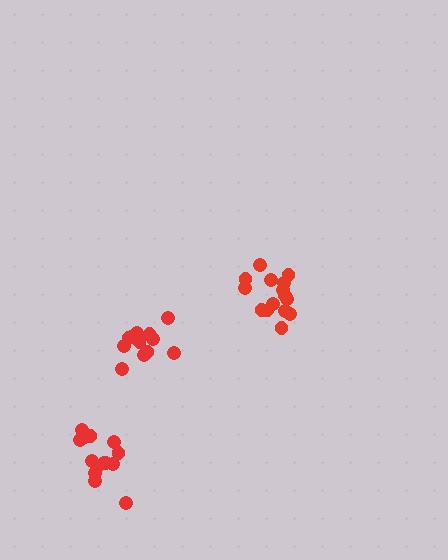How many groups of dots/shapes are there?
There are 3 groups.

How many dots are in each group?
Group 1: 14 dots, Group 2: 15 dots, Group 3: 13 dots (42 total).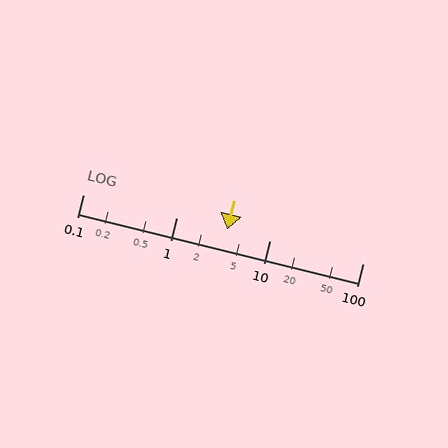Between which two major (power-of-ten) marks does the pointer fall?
The pointer is between 1 and 10.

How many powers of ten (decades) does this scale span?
The scale spans 3 decades, from 0.1 to 100.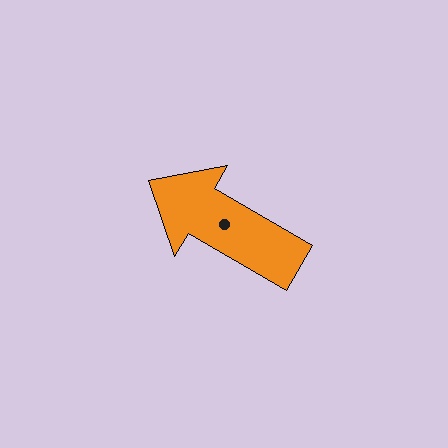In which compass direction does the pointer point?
Northwest.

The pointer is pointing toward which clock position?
Roughly 10 o'clock.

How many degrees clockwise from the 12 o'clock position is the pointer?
Approximately 300 degrees.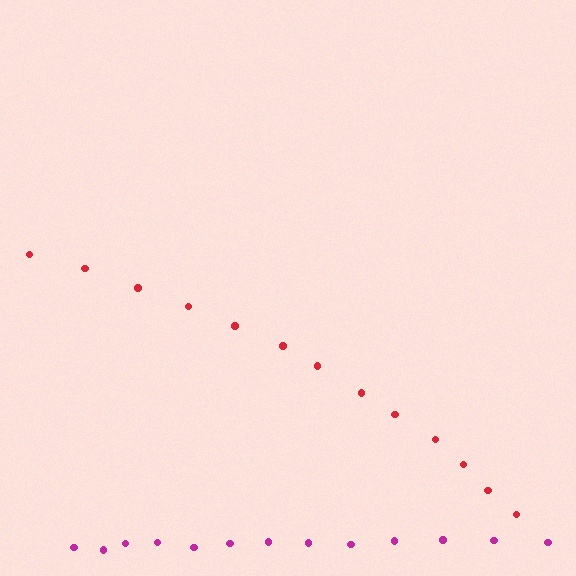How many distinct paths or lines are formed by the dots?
There are 2 distinct paths.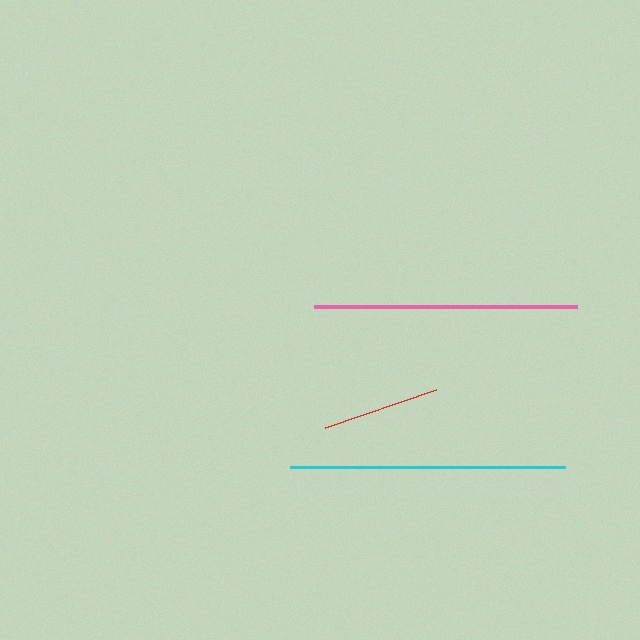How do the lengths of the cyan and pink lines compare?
The cyan and pink lines are approximately the same length.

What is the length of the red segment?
The red segment is approximately 117 pixels long.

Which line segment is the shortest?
The red line is the shortest at approximately 117 pixels.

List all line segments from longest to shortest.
From longest to shortest: cyan, pink, red.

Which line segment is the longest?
The cyan line is the longest at approximately 275 pixels.